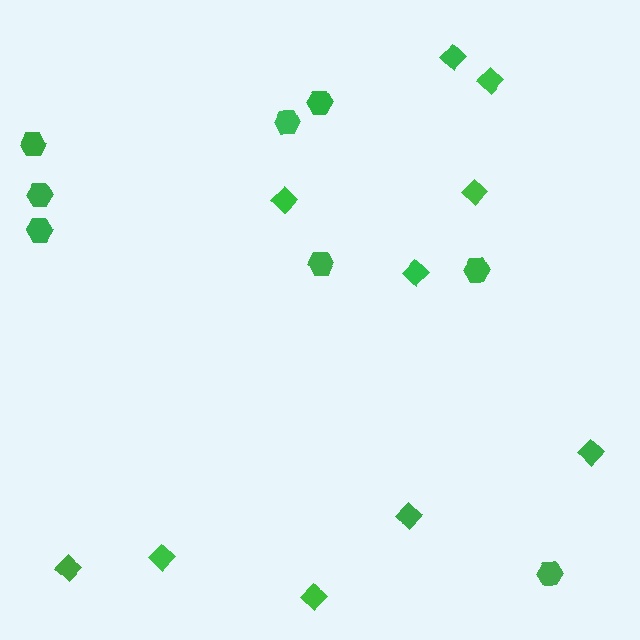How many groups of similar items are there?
There are 2 groups: one group of diamonds (10) and one group of hexagons (8).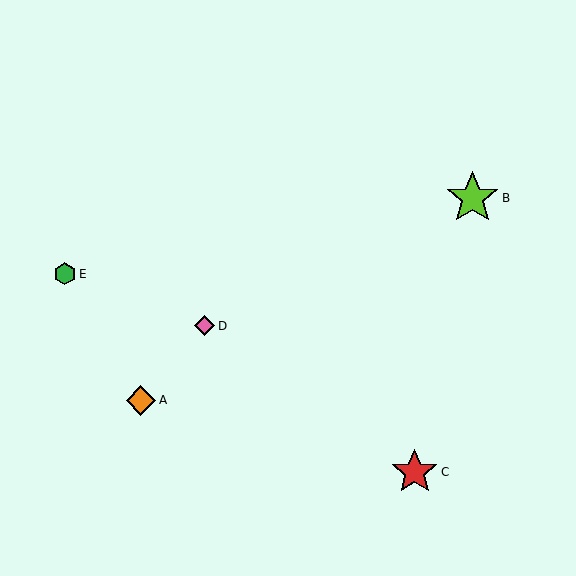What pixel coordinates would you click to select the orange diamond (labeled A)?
Click at (141, 400) to select the orange diamond A.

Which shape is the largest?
The lime star (labeled B) is the largest.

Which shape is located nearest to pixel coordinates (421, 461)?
The red star (labeled C) at (415, 472) is nearest to that location.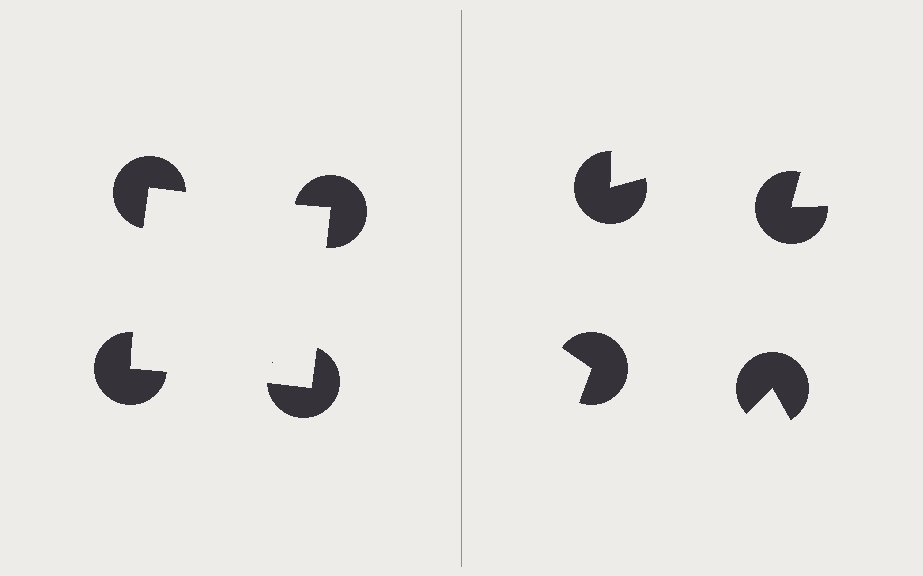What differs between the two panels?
The pac-man discs are positioned identically on both sides; only the wedge orientations differ. On the left they align to a square; on the right they are misaligned.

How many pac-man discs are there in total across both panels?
8 — 4 on each side.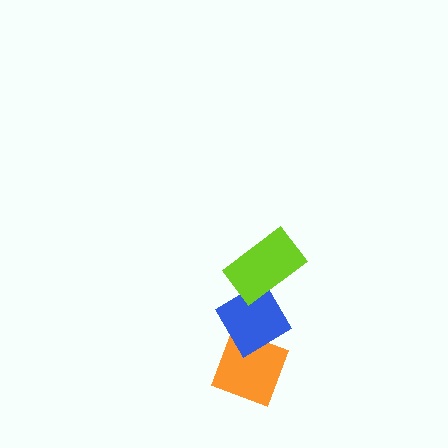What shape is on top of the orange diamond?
The blue diamond is on top of the orange diamond.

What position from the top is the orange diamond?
The orange diamond is 3rd from the top.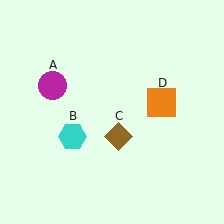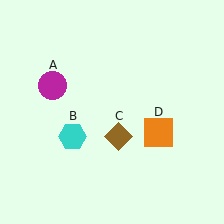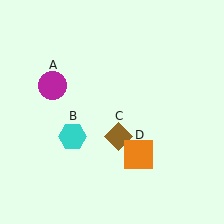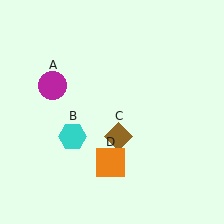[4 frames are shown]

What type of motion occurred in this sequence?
The orange square (object D) rotated clockwise around the center of the scene.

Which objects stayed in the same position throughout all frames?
Magenta circle (object A) and cyan hexagon (object B) and brown diamond (object C) remained stationary.